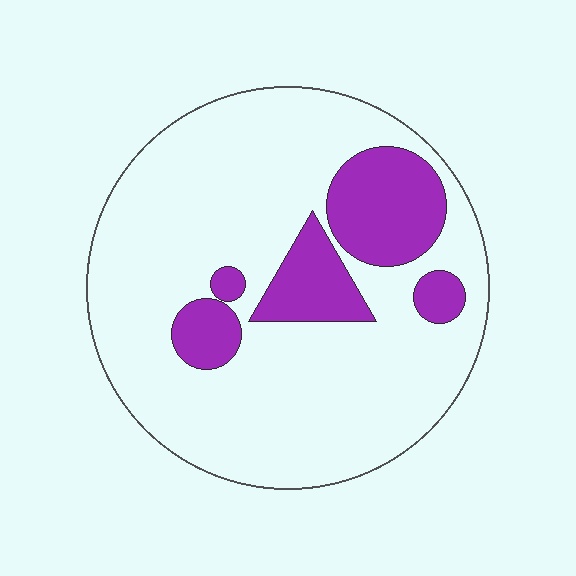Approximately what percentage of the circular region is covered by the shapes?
Approximately 20%.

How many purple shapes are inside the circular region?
5.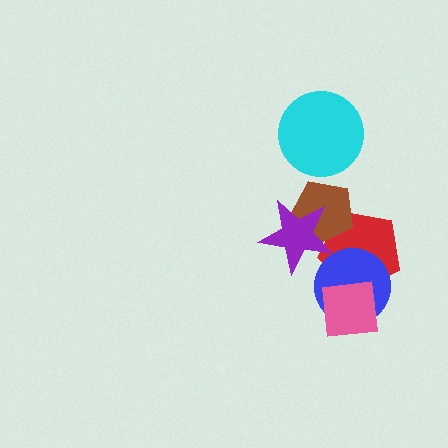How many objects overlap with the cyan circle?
0 objects overlap with the cyan circle.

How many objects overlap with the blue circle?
2 objects overlap with the blue circle.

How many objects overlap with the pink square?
2 objects overlap with the pink square.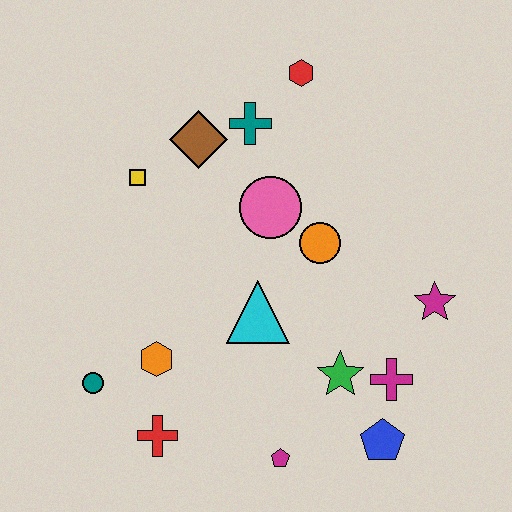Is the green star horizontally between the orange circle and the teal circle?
No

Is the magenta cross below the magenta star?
Yes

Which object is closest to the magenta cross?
The green star is closest to the magenta cross.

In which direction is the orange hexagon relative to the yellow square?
The orange hexagon is below the yellow square.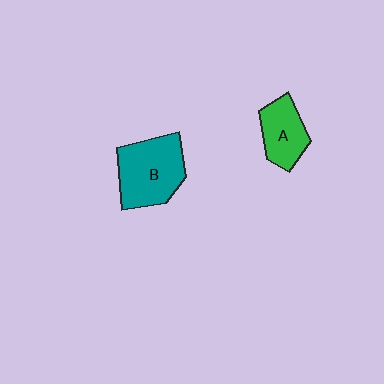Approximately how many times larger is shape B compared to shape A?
Approximately 1.6 times.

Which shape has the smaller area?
Shape A (green).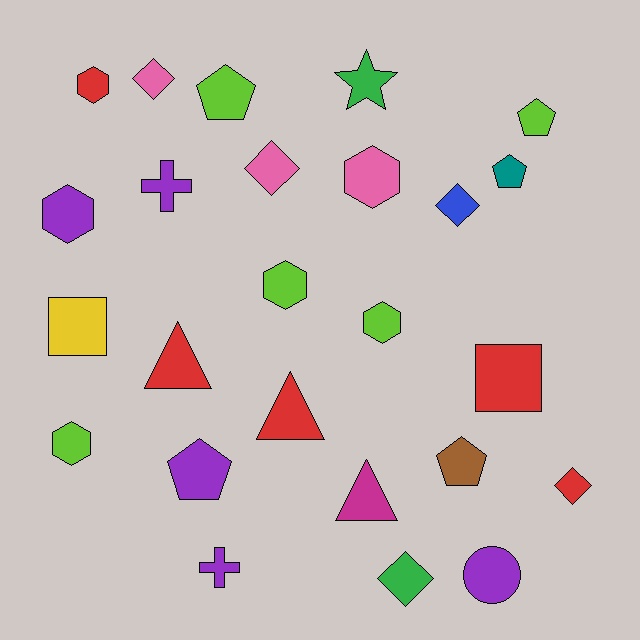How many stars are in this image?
There is 1 star.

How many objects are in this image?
There are 25 objects.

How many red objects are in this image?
There are 5 red objects.